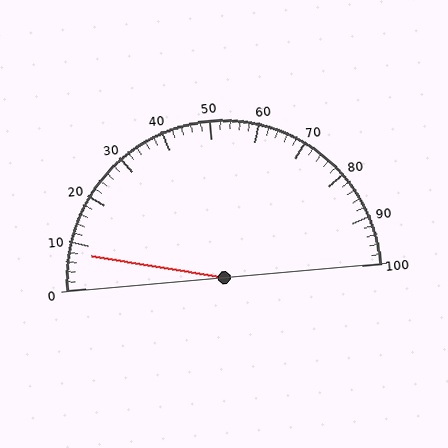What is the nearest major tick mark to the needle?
The nearest major tick mark is 10.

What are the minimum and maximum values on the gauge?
The gauge ranges from 0 to 100.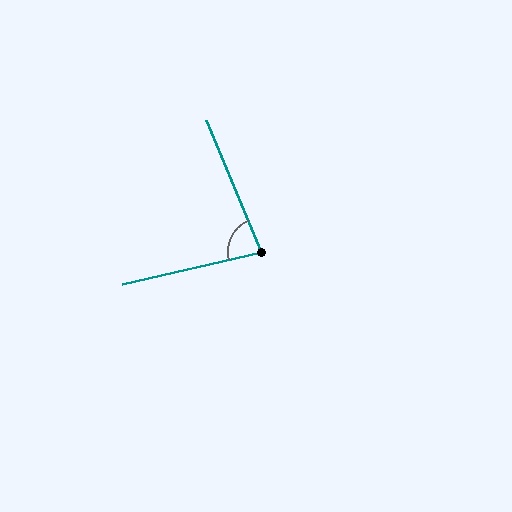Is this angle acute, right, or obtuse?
It is acute.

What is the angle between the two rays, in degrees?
Approximately 80 degrees.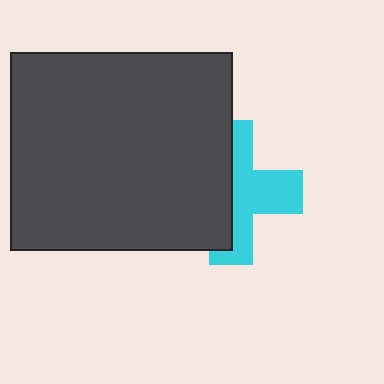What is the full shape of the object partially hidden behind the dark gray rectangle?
The partially hidden object is a cyan cross.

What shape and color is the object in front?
The object in front is a dark gray rectangle.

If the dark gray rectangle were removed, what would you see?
You would see the complete cyan cross.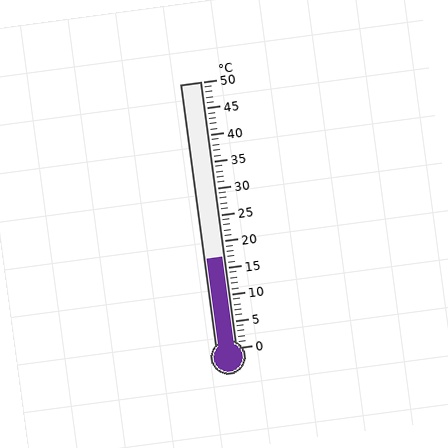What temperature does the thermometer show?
The thermometer shows approximately 17°C.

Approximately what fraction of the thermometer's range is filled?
The thermometer is filled to approximately 35% of its range.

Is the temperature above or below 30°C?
The temperature is below 30°C.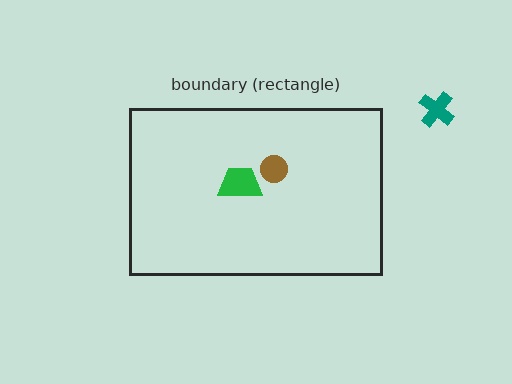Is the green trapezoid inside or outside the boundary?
Inside.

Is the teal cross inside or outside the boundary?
Outside.